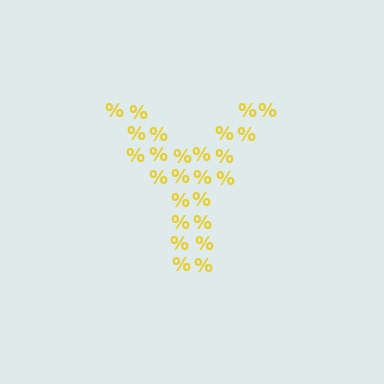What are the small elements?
The small elements are percent signs.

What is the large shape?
The large shape is the letter Y.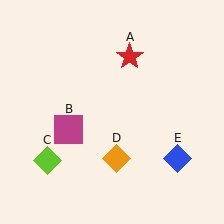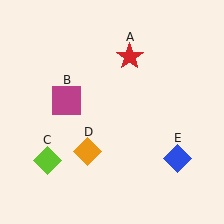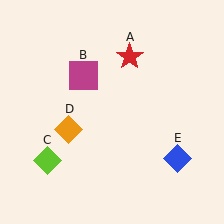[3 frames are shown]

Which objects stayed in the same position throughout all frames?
Red star (object A) and lime diamond (object C) and blue diamond (object E) remained stationary.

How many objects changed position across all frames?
2 objects changed position: magenta square (object B), orange diamond (object D).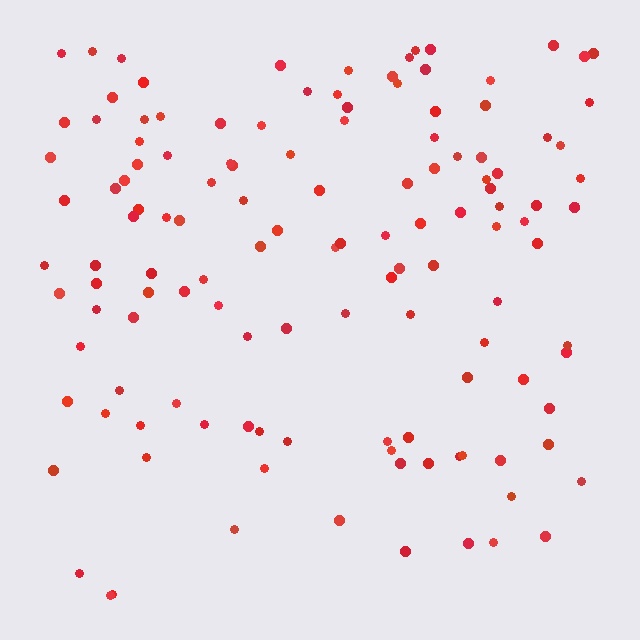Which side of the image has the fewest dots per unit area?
The bottom.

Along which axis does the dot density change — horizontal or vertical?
Vertical.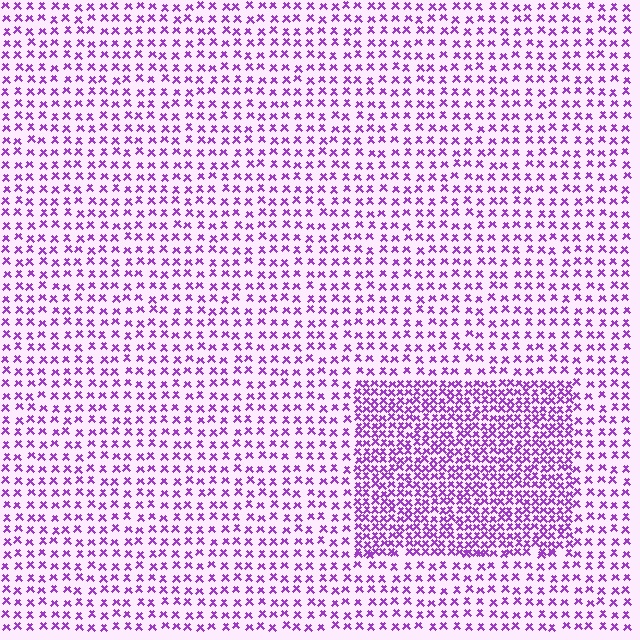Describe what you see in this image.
The image contains small purple elements arranged at two different densities. A rectangle-shaped region is visible where the elements are more densely packed than the surrounding area.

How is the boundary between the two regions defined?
The boundary is defined by a change in element density (approximately 2.1x ratio). All elements are the same color, size, and shape.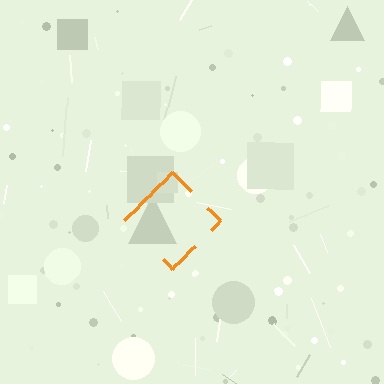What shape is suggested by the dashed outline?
The dashed outline suggests a diamond.